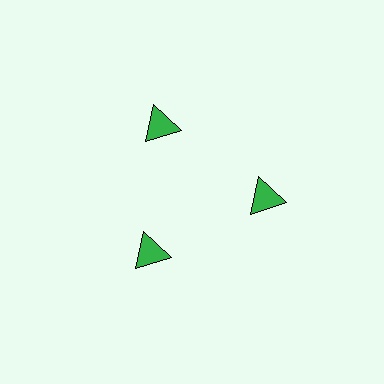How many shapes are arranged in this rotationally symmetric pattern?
There are 3 shapes, arranged in 3 groups of 1.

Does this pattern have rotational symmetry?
Yes, this pattern has 3-fold rotational symmetry. It looks the same after rotating 120 degrees around the center.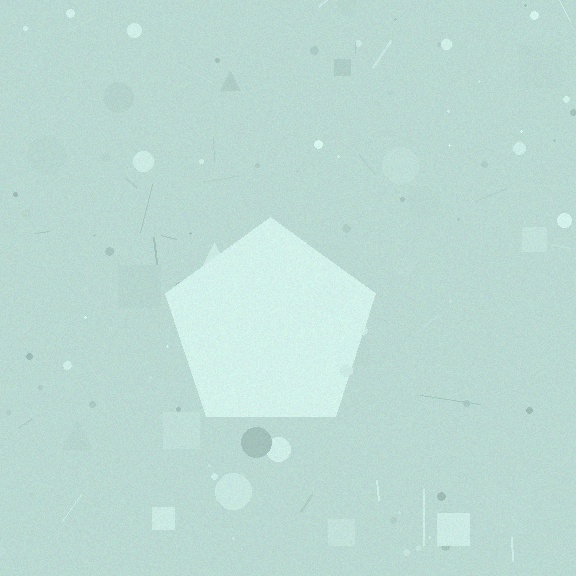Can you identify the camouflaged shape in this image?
The camouflaged shape is a pentagon.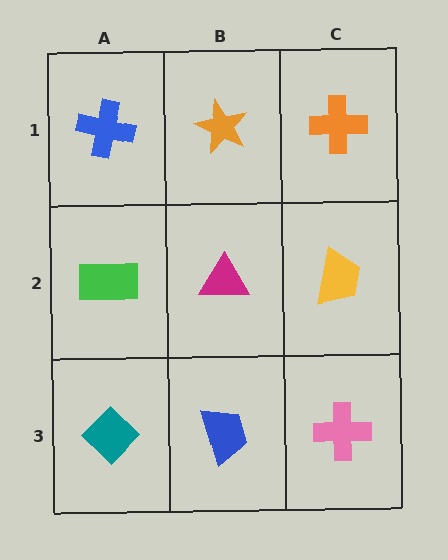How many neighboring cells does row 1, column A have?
2.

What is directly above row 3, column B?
A magenta triangle.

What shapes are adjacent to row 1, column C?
A yellow trapezoid (row 2, column C), an orange star (row 1, column B).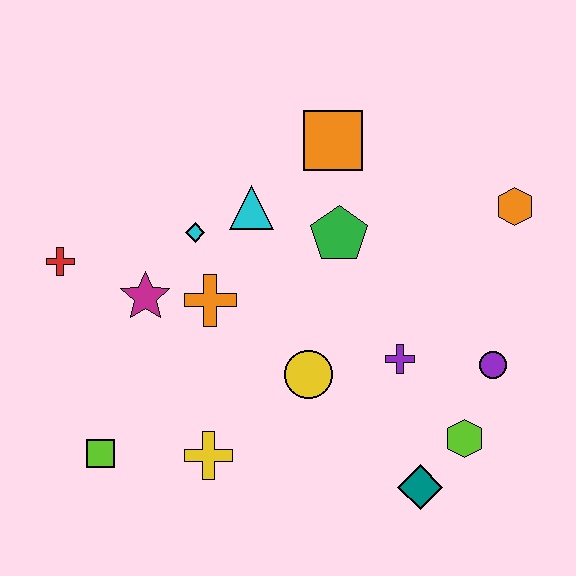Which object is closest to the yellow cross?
The lime square is closest to the yellow cross.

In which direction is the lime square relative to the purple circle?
The lime square is to the left of the purple circle.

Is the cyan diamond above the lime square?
Yes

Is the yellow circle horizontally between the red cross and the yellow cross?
No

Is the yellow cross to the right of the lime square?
Yes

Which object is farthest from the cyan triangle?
The teal diamond is farthest from the cyan triangle.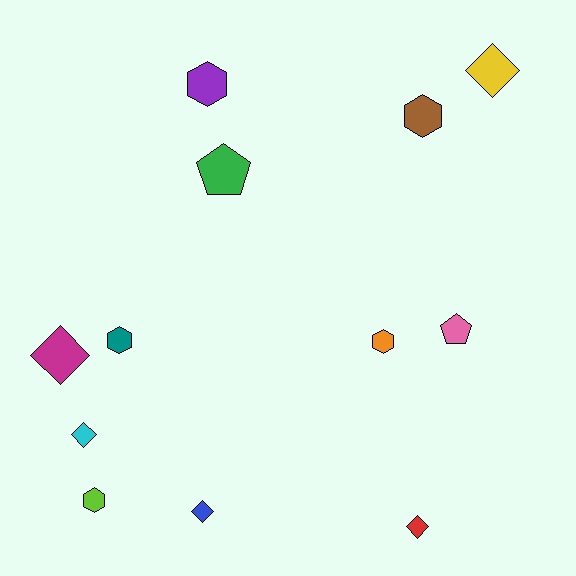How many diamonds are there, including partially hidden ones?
There are 5 diamonds.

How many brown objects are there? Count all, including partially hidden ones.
There is 1 brown object.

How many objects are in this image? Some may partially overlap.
There are 12 objects.